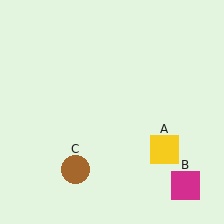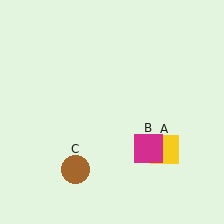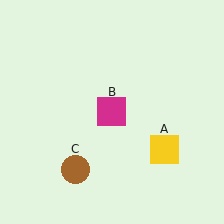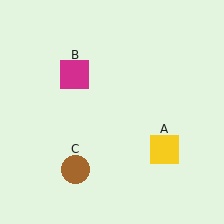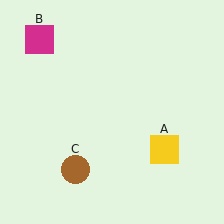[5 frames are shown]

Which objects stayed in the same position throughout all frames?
Yellow square (object A) and brown circle (object C) remained stationary.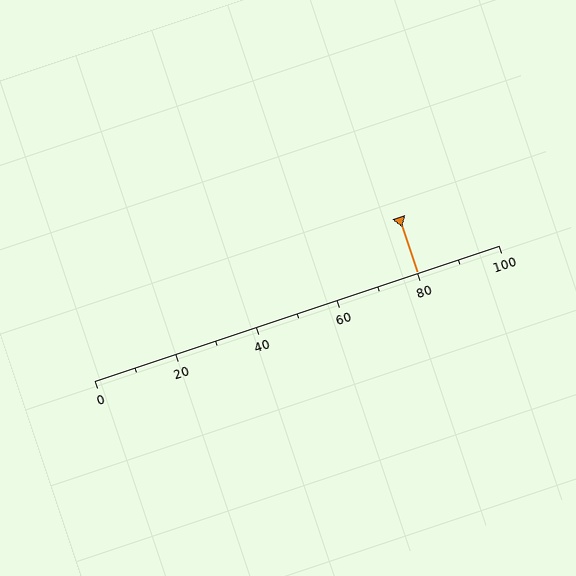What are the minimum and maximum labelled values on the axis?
The axis runs from 0 to 100.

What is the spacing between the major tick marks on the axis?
The major ticks are spaced 20 apart.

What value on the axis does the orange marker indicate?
The marker indicates approximately 80.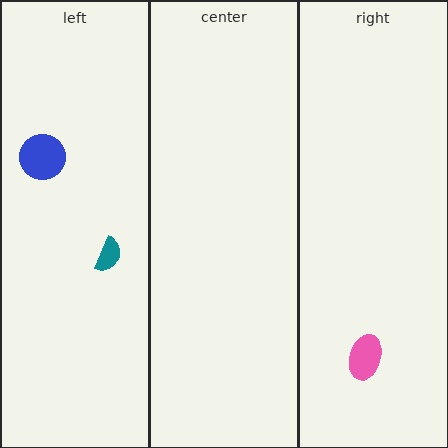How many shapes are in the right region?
1.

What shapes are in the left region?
The teal semicircle, the blue circle.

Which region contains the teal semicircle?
The left region.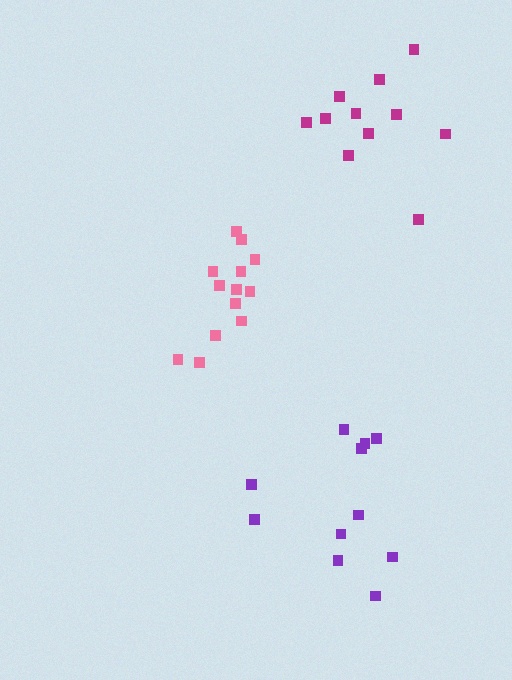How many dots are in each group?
Group 1: 11 dots, Group 2: 11 dots, Group 3: 13 dots (35 total).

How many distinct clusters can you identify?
There are 3 distinct clusters.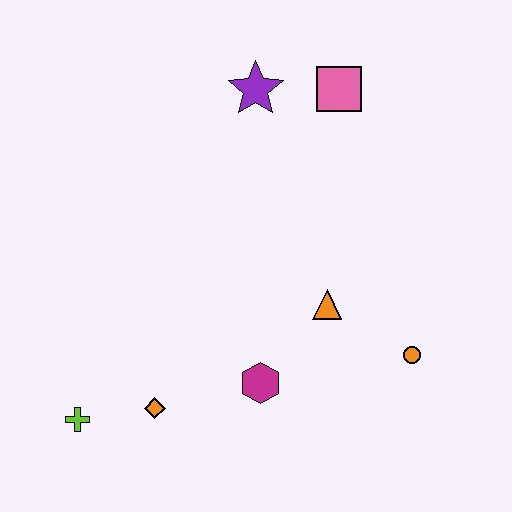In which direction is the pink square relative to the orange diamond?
The pink square is above the orange diamond.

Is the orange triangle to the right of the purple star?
Yes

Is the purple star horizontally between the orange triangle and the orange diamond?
Yes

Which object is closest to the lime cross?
The orange diamond is closest to the lime cross.